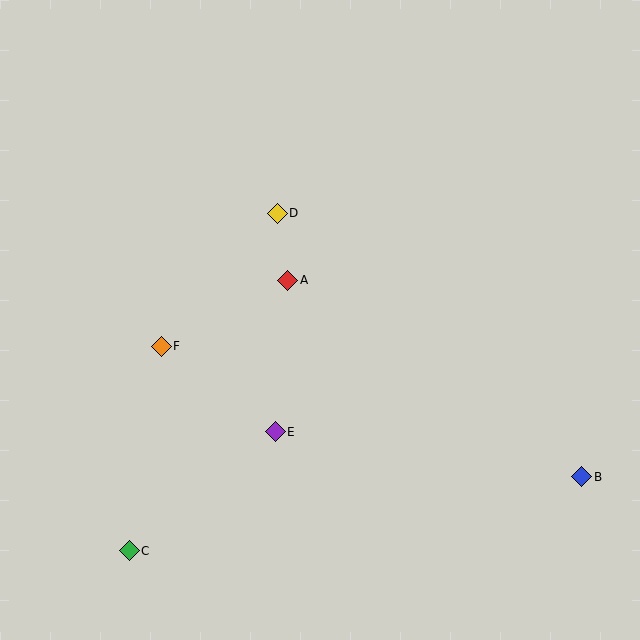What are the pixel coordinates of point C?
Point C is at (129, 551).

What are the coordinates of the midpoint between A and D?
The midpoint between A and D is at (283, 247).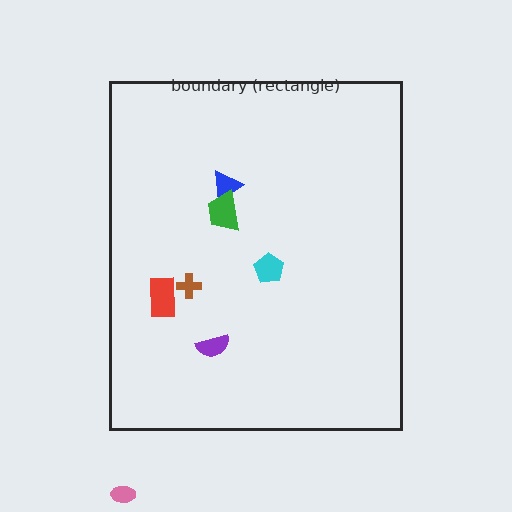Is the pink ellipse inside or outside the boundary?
Outside.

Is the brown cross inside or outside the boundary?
Inside.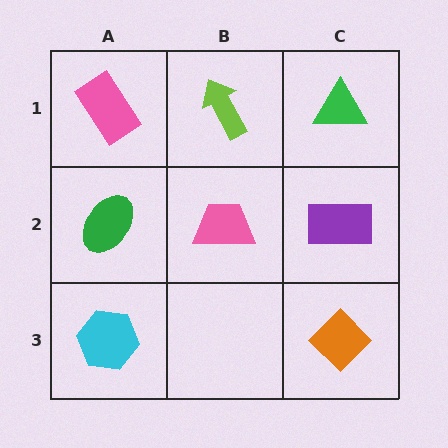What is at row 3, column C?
An orange diamond.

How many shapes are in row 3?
2 shapes.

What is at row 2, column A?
A green ellipse.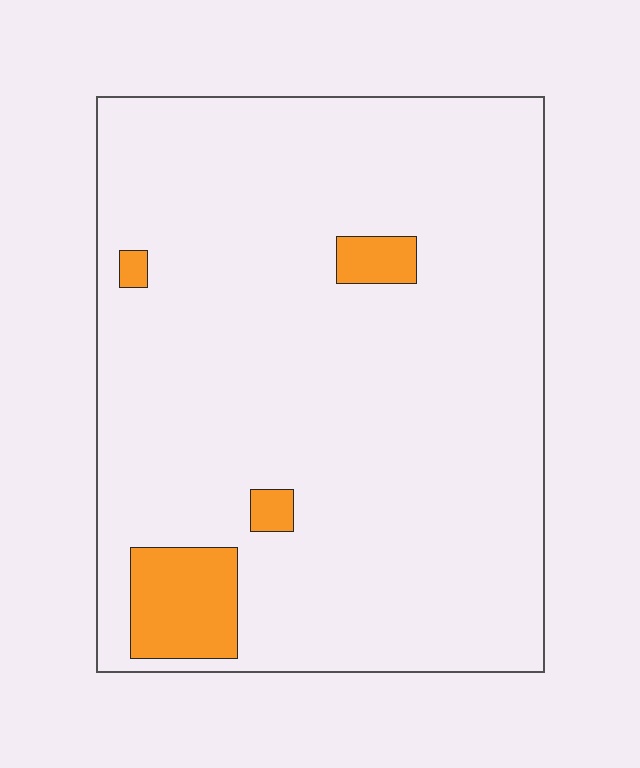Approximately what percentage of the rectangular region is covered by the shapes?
Approximately 5%.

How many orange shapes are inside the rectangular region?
4.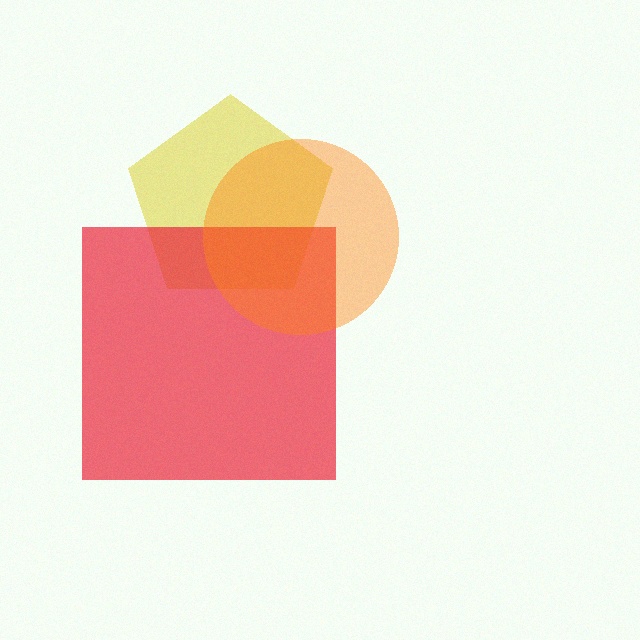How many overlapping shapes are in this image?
There are 3 overlapping shapes in the image.